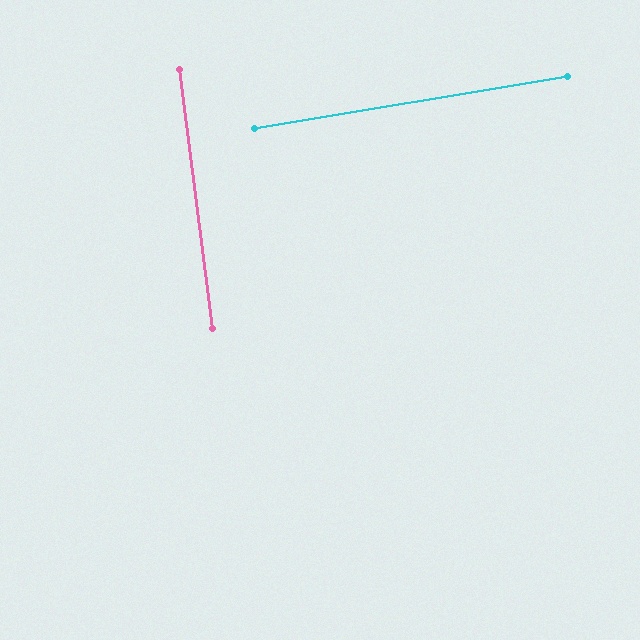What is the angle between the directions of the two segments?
Approximately 88 degrees.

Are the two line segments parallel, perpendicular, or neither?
Perpendicular — they meet at approximately 88°.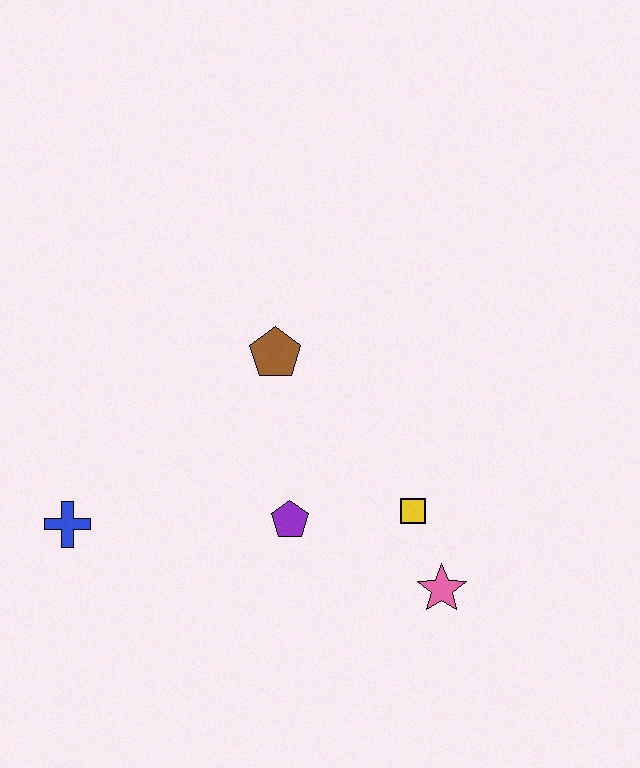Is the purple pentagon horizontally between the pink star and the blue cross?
Yes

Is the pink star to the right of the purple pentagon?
Yes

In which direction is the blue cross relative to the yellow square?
The blue cross is to the left of the yellow square.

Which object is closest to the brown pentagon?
The purple pentagon is closest to the brown pentagon.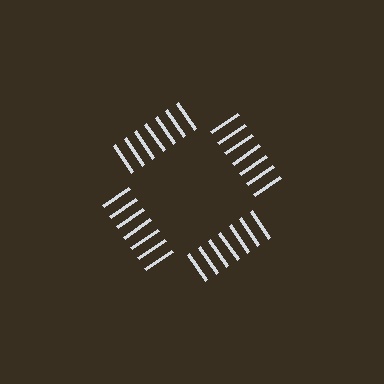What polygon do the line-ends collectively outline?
An illusory square — the line segments terminate on its edges but no continuous stroke is drawn.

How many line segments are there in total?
28 — 7 along each of the 4 edges.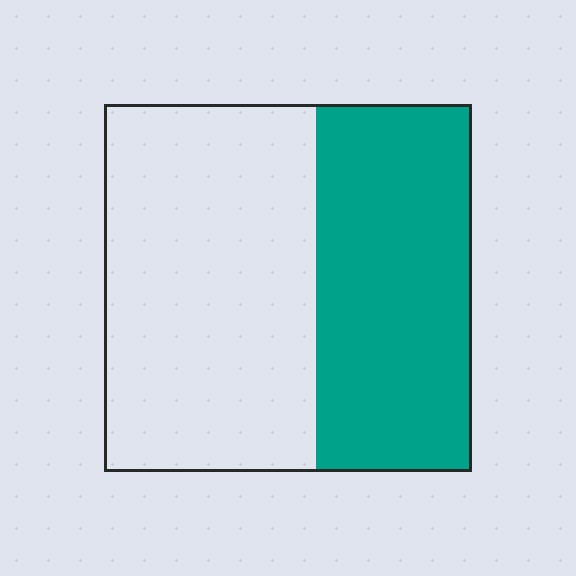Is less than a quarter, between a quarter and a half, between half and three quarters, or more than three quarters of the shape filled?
Between a quarter and a half.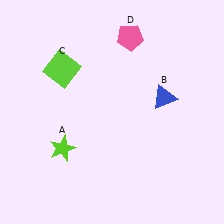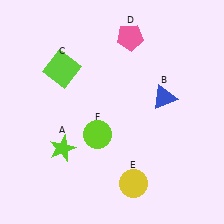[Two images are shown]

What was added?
A yellow circle (E), a lime circle (F) were added in Image 2.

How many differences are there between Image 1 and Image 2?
There are 2 differences between the two images.